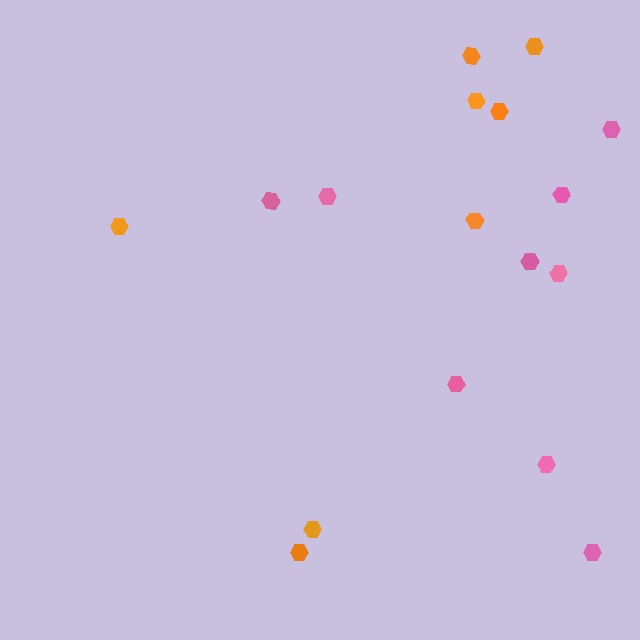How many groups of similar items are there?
There are 2 groups: one group of orange hexagons (8) and one group of pink hexagons (9).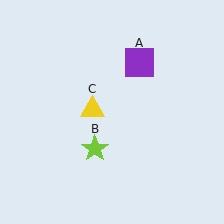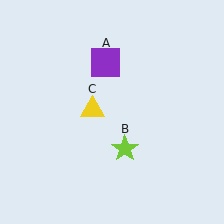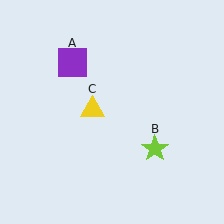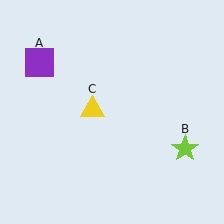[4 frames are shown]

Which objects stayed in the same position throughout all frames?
Yellow triangle (object C) remained stationary.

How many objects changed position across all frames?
2 objects changed position: purple square (object A), lime star (object B).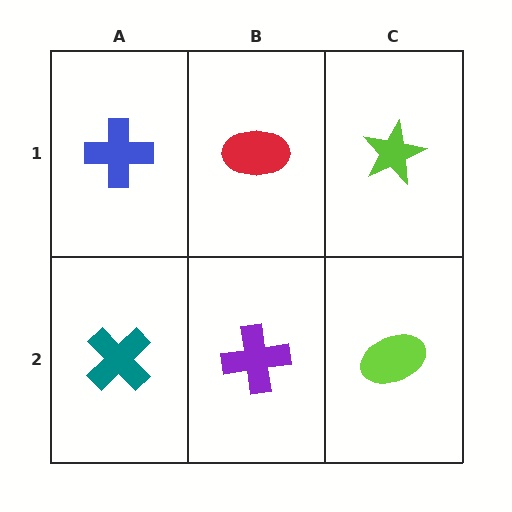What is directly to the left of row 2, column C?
A purple cross.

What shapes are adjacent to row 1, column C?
A lime ellipse (row 2, column C), a red ellipse (row 1, column B).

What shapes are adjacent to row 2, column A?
A blue cross (row 1, column A), a purple cross (row 2, column B).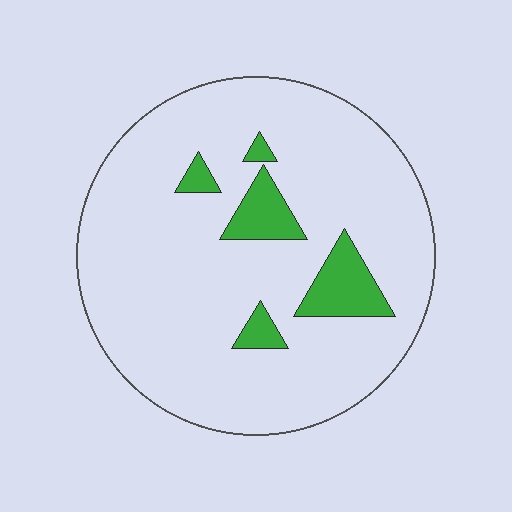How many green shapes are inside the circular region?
5.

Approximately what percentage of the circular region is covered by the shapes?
Approximately 10%.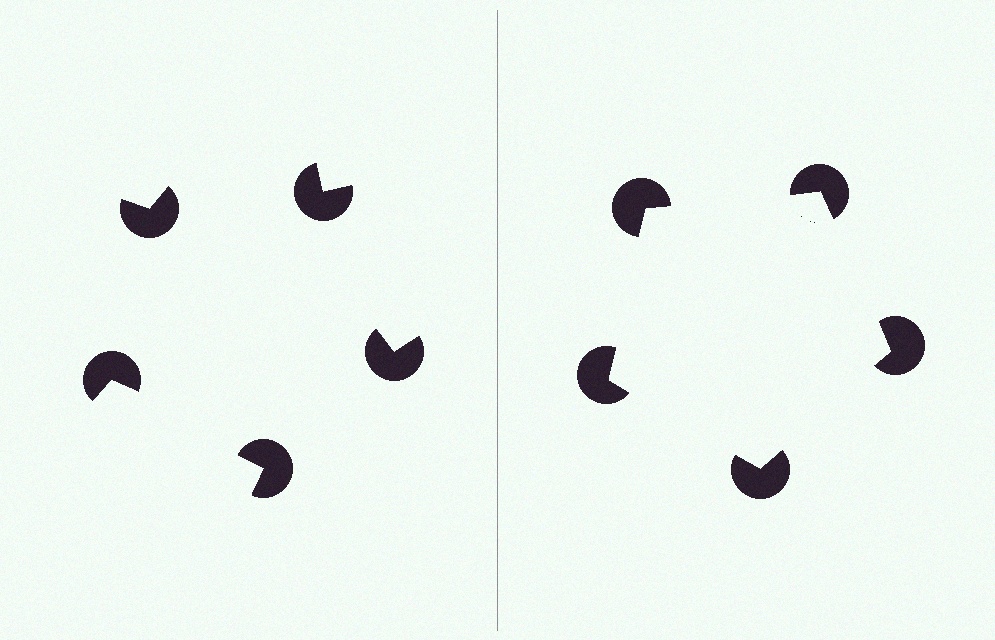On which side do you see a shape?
An illusory pentagon appears on the right side. On the left side the wedge cuts are rotated, so no coherent shape forms.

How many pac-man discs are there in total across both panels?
10 — 5 on each side.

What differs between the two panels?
The pac-man discs are positioned identically on both sides; only the wedge orientations differ. On the right they align to a pentagon; on the left they are misaligned.